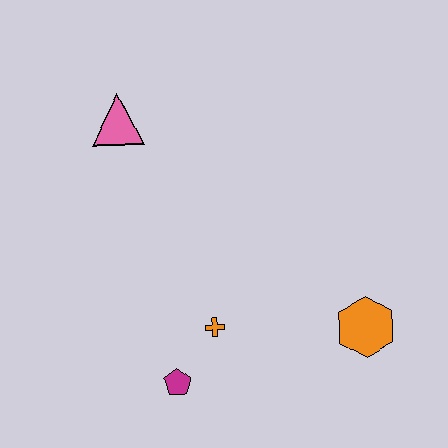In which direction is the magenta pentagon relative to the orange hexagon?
The magenta pentagon is to the left of the orange hexagon.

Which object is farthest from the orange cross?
The pink triangle is farthest from the orange cross.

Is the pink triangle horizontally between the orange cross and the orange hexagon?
No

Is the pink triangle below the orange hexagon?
No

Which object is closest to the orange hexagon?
The orange cross is closest to the orange hexagon.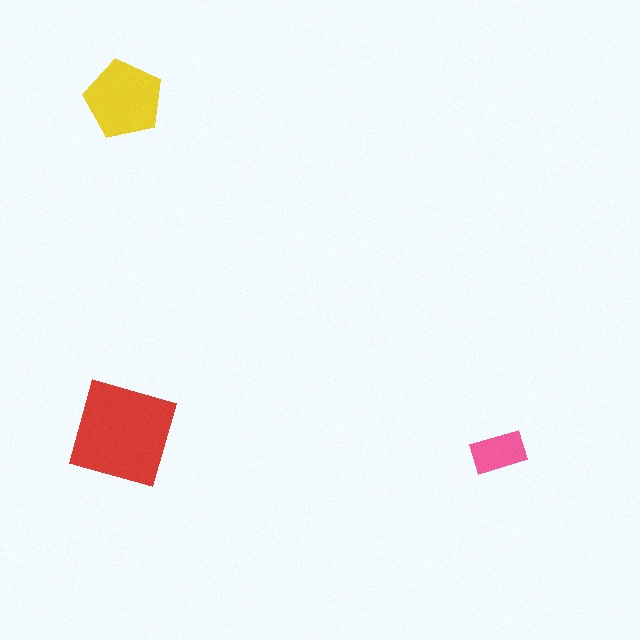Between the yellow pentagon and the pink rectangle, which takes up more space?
The yellow pentagon.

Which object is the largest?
The red square.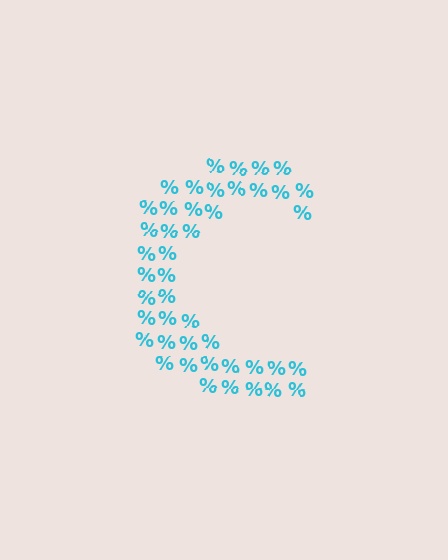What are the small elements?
The small elements are percent signs.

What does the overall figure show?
The overall figure shows the letter C.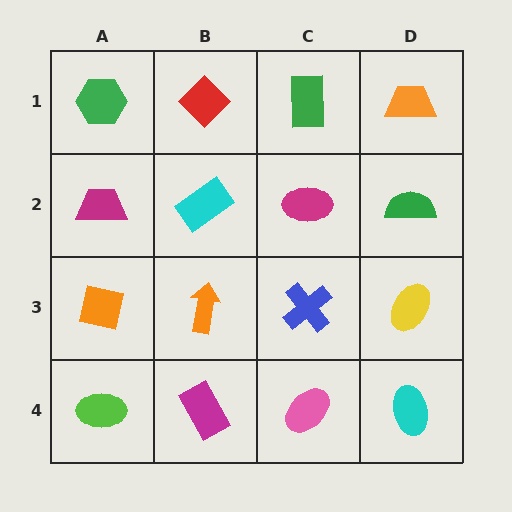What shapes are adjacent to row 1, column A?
A magenta trapezoid (row 2, column A), a red diamond (row 1, column B).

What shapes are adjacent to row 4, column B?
An orange arrow (row 3, column B), a lime ellipse (row 4, column A), a pink ellipse (row 4, column C).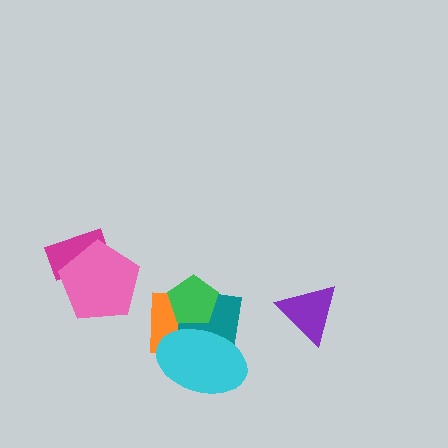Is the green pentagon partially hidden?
Yes, it is partially covered by another shape.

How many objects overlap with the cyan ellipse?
3 objects overlap with the cyan ellipse.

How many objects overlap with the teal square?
3 objects overlap with the teal square.